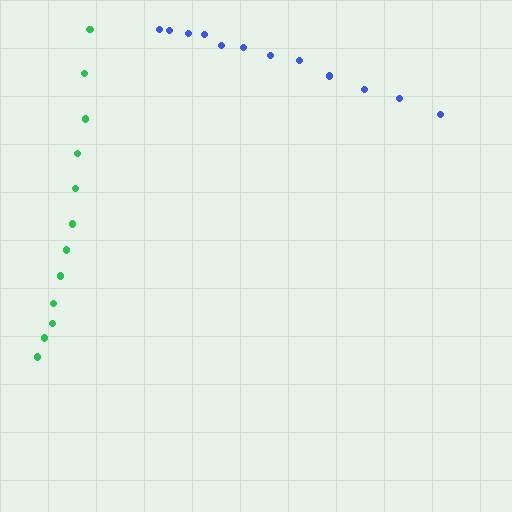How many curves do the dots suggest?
There are 2 distinct paths.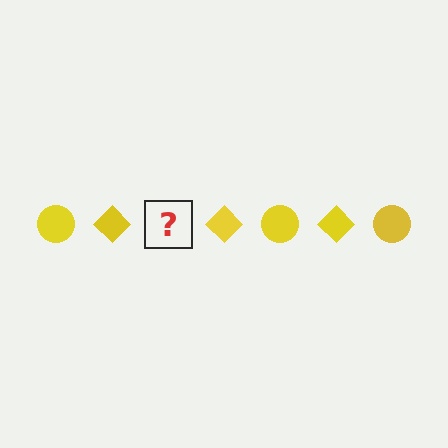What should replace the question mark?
The question mark should be replaced with a yellow circle.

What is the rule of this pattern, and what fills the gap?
The rule is that the pattern cycles through circle, diamond shapes in yellow. The gap should be filled with a yellow circle.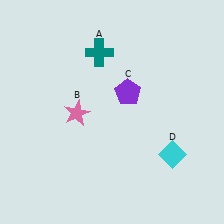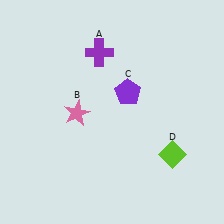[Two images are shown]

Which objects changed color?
A changed from teal to purple. D changed from cyan to lime.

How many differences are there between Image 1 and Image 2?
There are 2 differences between the two images.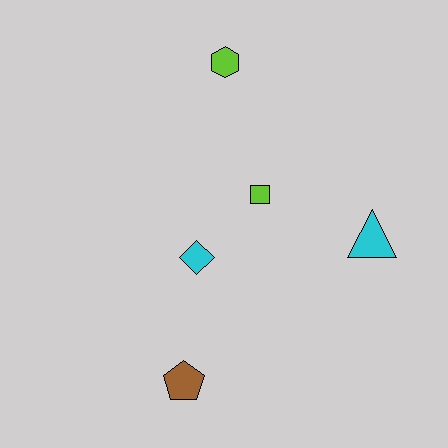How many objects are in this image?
There are 5 objects.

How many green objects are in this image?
There are no green objects.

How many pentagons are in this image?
There is 1 pentagon.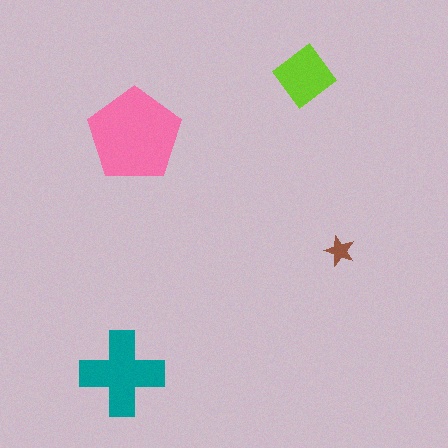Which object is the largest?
The pink pentagon.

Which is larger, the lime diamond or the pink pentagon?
The pink pentagon.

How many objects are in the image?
There are 4 objects in the image.